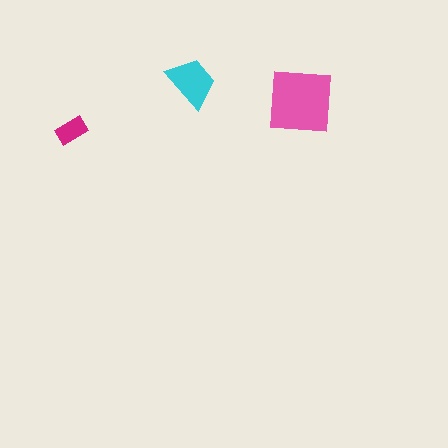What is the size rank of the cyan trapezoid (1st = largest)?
2nd.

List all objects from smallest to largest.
The magenta rectangle, the cyan trapezoid, the pink square.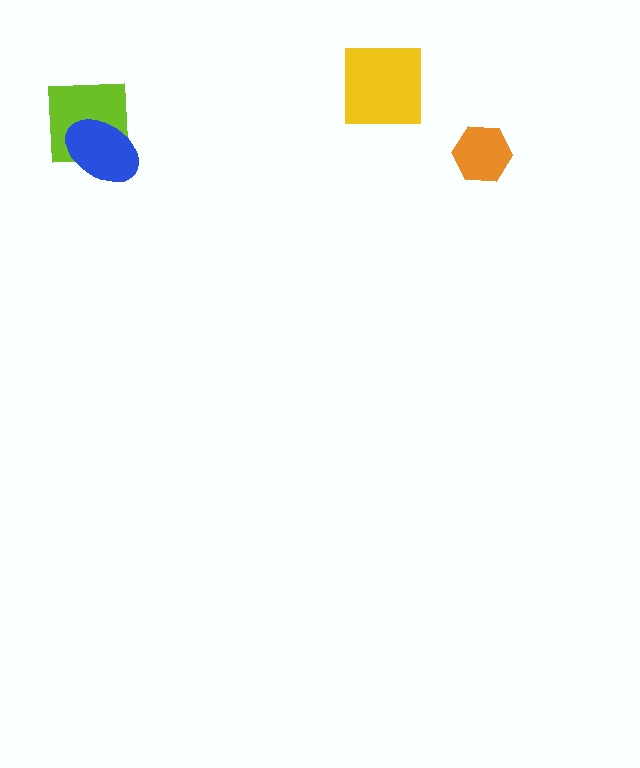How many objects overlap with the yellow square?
0 objects overlap with the yellow square.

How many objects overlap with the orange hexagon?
0 objects overlap with the orange hexagon.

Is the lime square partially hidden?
Yes, it is partially covered by another shape.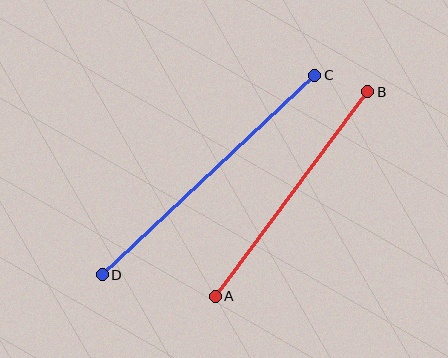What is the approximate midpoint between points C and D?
The midpoint is at approximately (209, 175) pixels.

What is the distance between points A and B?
The distance is approximately 255 pixels.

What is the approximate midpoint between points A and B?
The midpoint is at approximately (292, 194) pixels.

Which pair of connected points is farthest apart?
Points C and D are farthest apart.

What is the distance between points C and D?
The distance is approximately 292 pixels.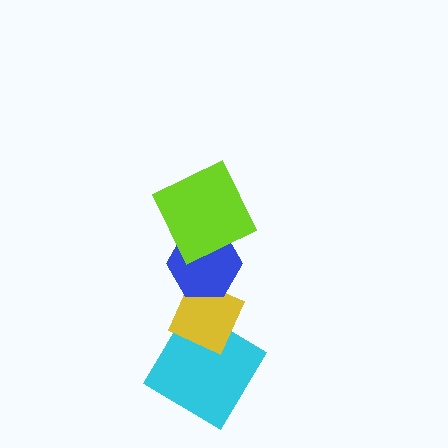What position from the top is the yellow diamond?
The yellow diamond is 3rd from the top.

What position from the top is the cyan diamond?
The cyan diamond is 4th from the top.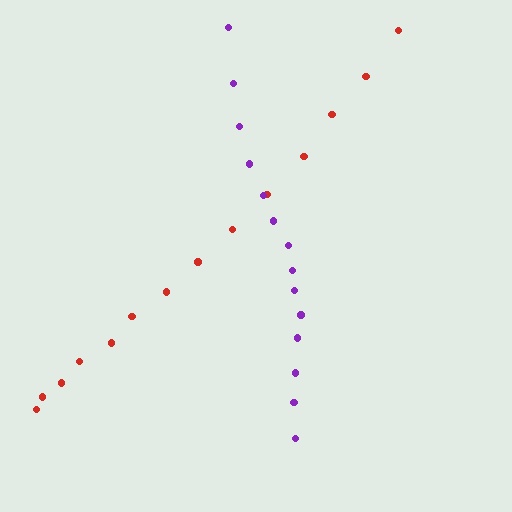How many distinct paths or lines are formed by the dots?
There are 2 distinct paths.